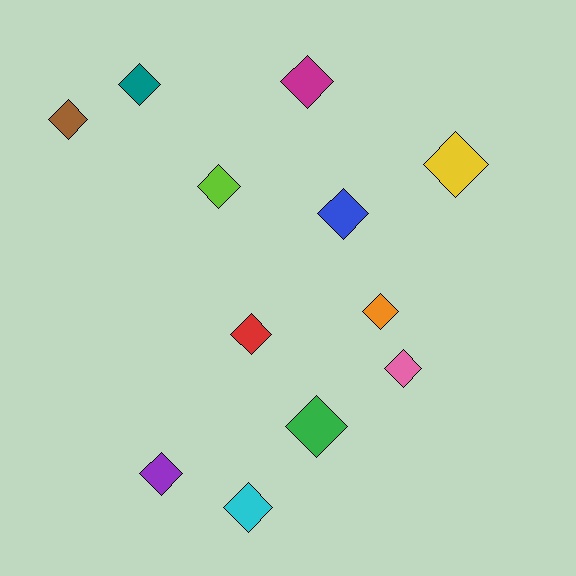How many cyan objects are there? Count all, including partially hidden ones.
There is 1 cyan object.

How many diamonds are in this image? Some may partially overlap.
There are 12 diamonds.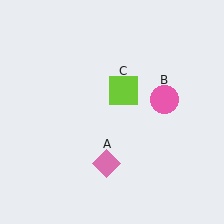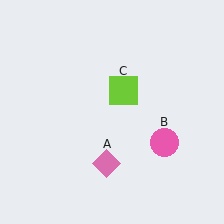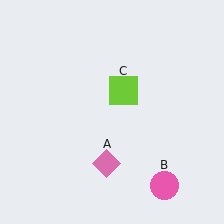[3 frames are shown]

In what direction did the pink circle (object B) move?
The pink circle (object B) moved down.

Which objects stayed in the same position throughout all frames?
Pink diamond (object A) and lime square (object C) remained stationary.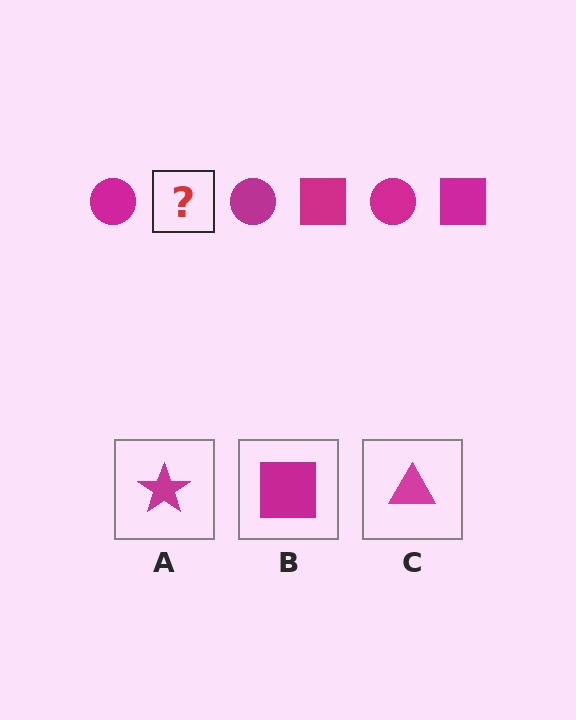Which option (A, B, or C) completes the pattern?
B.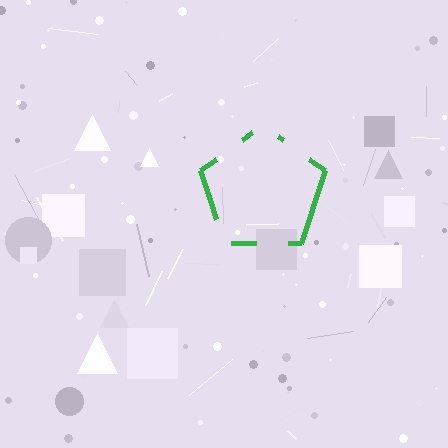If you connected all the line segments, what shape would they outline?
They would outline a pentagon.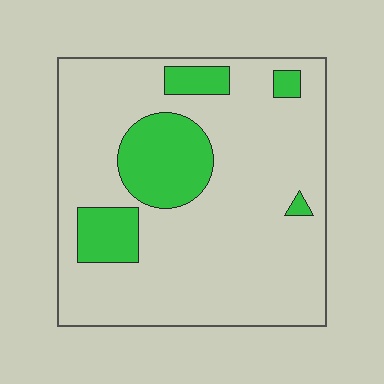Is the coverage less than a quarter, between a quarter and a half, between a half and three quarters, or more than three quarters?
Less than a quarter.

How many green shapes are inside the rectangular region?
5.